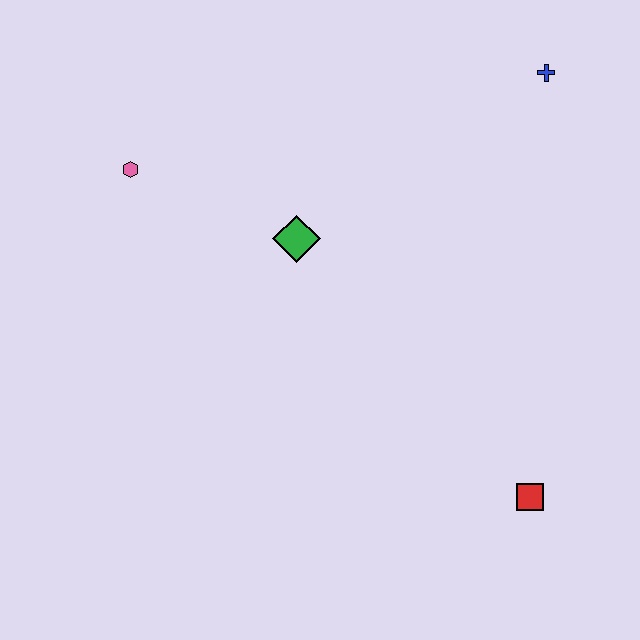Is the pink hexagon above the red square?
Yes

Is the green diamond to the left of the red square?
Yes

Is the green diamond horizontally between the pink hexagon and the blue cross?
Yes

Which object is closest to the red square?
The green diamond is closest to the red square.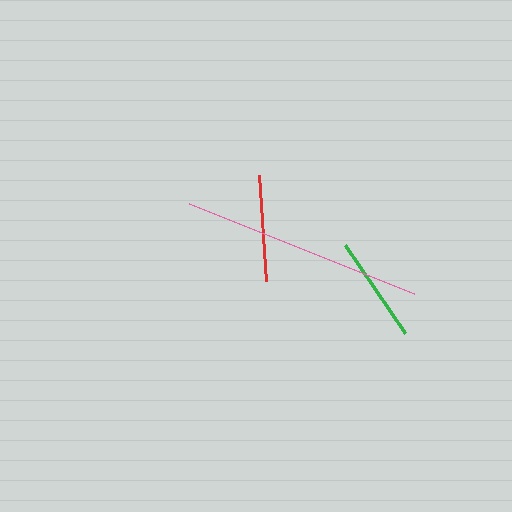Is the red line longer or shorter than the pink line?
The pink line is longer than the red line.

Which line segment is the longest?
The pink line is the longest at approximately 242 pixels.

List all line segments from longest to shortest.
From longest to shortest: pink, green, red.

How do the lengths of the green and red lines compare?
The green and red lines are approximately the same length.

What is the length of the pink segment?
The pink segment is approximately 242 pixels long.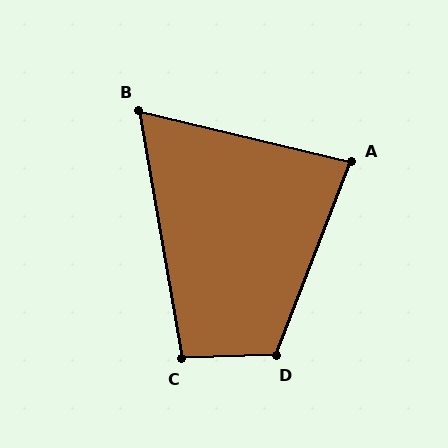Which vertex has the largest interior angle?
D, at approximately 113 degrees.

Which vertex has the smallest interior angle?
B, at approximately 67 degrees.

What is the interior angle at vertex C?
Approximately 97 degrees (obtuse).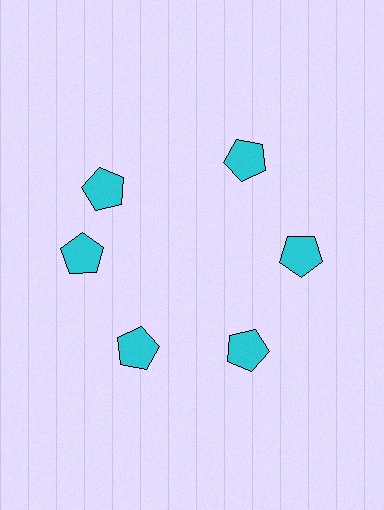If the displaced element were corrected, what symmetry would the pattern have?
It would have 6-fold rotational symmetry — the pattern would map onto itself every 60 degrees.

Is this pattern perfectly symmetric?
No. The 6 cyan pentagons are arranged in a ring, but one element near the 11 o'clock position is rotated out of alignment along the ring, breaking the 6-fold rotational symmetry.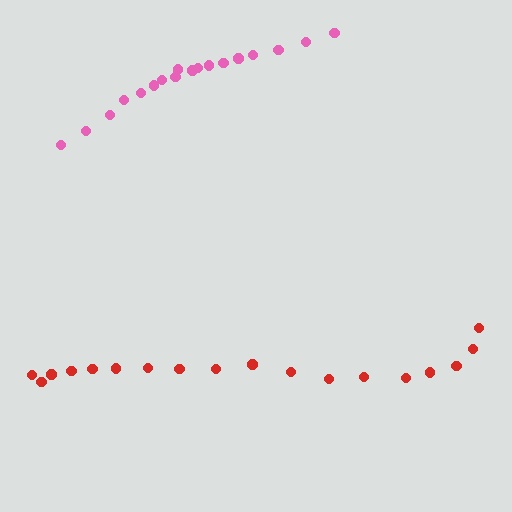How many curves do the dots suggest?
There are 2 distinct paths.